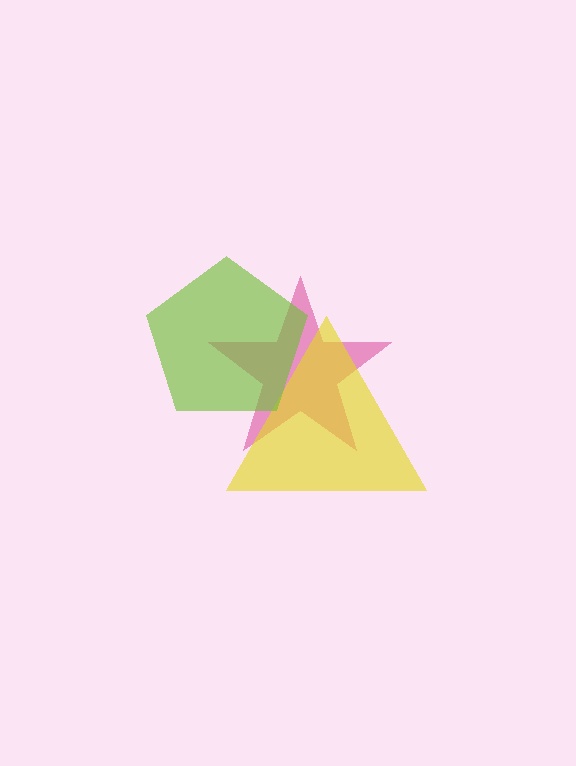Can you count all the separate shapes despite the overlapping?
Yes, there are 3 separate shapes.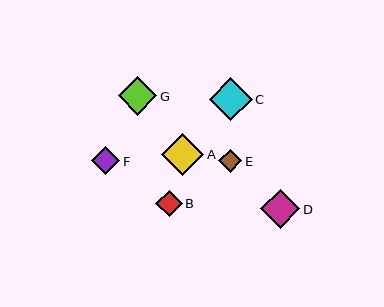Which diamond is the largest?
Diamond C is the largest with a size of approximately 43 pixels.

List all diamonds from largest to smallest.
From largest to smallest: C, A, D, G, F, B, E.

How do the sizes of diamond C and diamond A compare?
Diamond C and diamond A are approximately the same size.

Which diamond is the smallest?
Diamond E is the smallest with a size of approximately 23 pixels.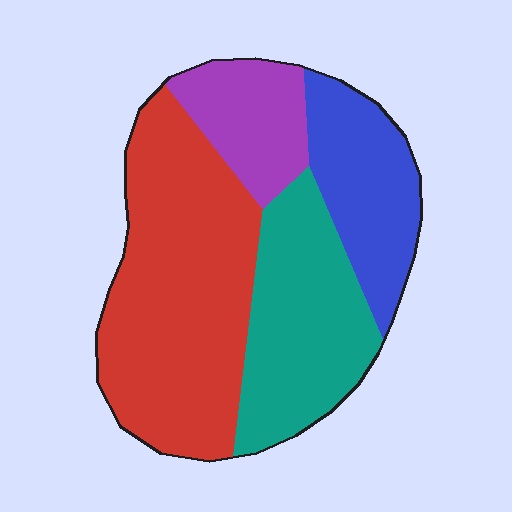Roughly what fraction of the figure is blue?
Blue covers about 20% of the figure.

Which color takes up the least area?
Purple, at roughly 15%.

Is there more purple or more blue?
Blue.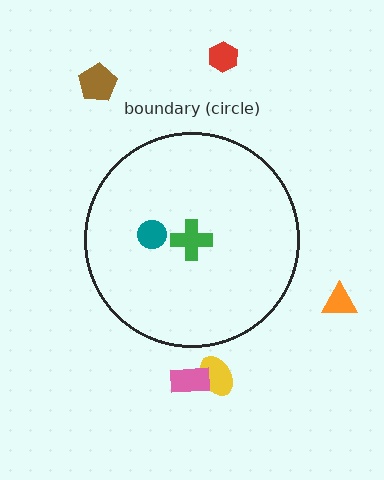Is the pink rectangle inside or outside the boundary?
Outside.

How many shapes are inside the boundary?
2 inside, 5 outside.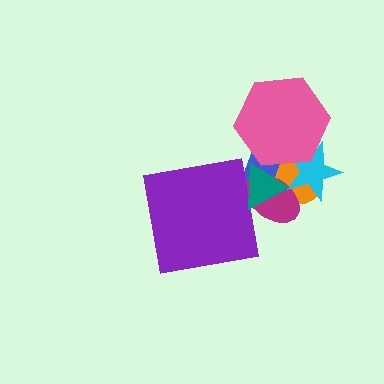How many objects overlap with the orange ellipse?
5 objects overlap with the orange ellipse.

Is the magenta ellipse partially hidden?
Yes, it is partially covered by another shape.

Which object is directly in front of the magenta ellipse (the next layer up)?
The cyan star is directly in front of the magenta ellipse.